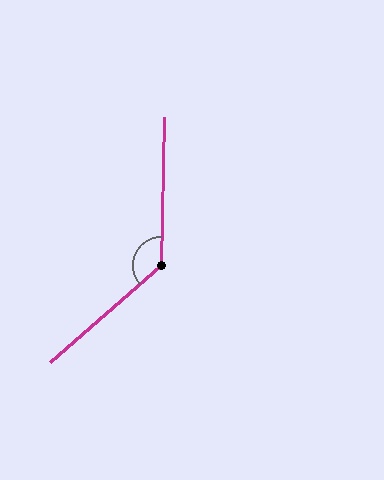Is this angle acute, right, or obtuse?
It is obtuse.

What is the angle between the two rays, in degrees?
Approximately 132 degrees.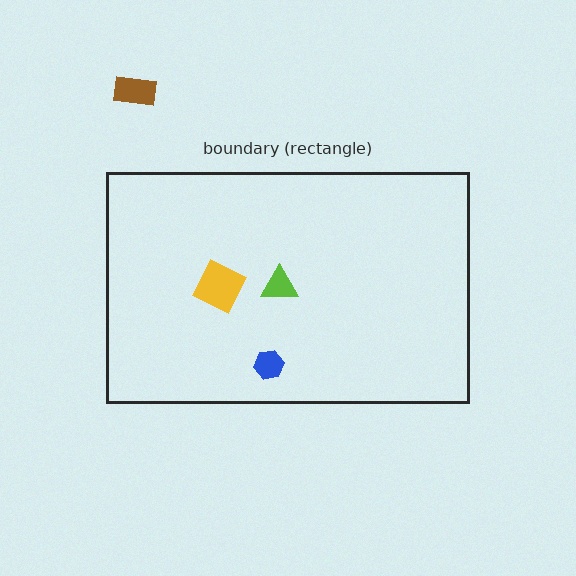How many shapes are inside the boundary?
3 inside, 1 outside.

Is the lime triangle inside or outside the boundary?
Inside.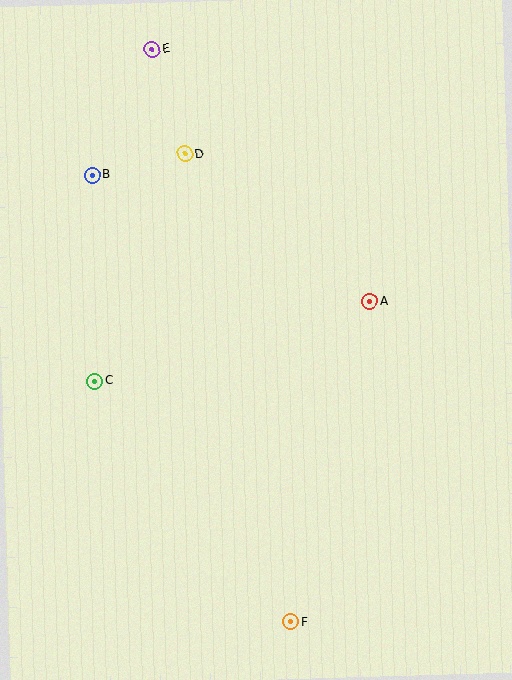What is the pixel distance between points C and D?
The distance between C and D is 244 pixels.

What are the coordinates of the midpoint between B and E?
The midpoint between B and E is at (122, 112).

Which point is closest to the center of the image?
Point A at (370, 301) is closest to the center.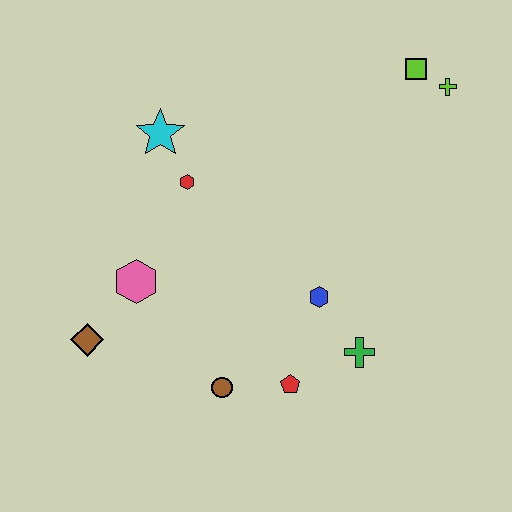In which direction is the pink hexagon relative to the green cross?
The pink hexagon is to the left of the green cross.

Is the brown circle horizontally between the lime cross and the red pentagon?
No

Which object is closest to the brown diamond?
The pink hexagon is closest to the brown diamond.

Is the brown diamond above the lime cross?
No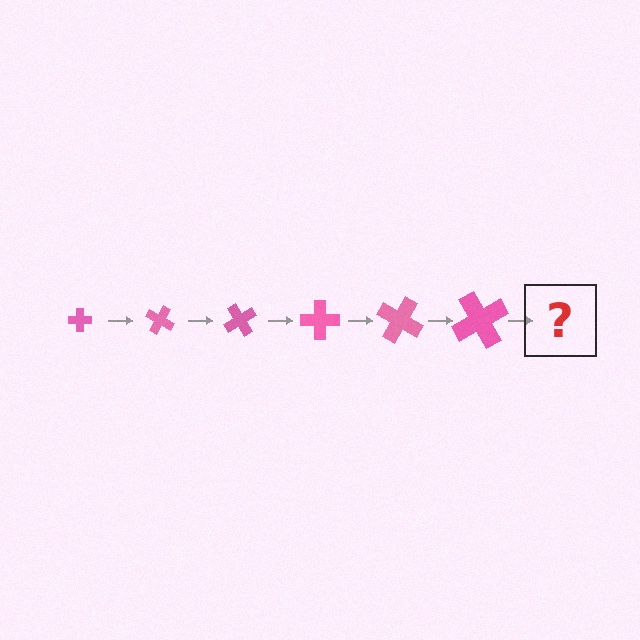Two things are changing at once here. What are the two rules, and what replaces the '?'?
The two rules are that the cross grows larger each step and it rotates 30 degrees each step. The '?' should be a cross, larger than the previous one and rotated 180 degrees from the start.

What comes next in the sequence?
The next element should be a cross, larger than the previous one and rotated 180 degrees from the start.